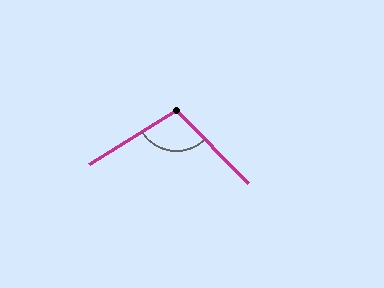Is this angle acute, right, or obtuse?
It is obtuse.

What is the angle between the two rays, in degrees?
Approximately 103 degrees.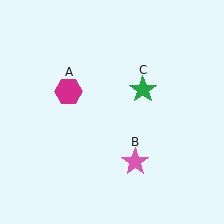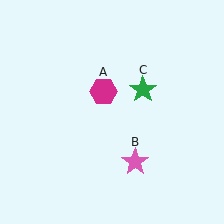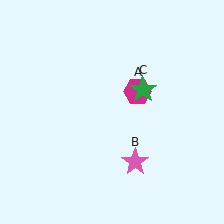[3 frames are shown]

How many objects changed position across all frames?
1 object changed position: magenta hexagon (object A).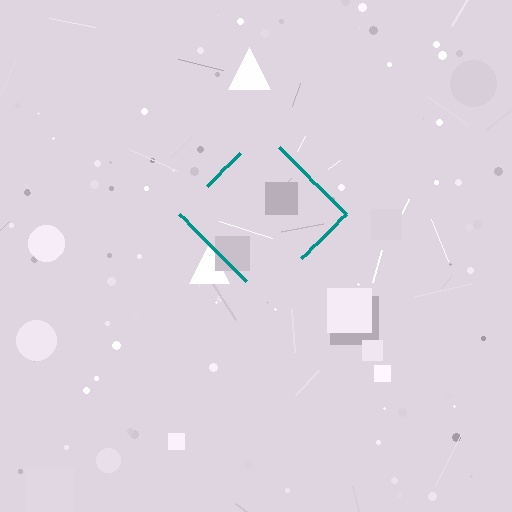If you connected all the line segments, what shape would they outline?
They would outline a diamond.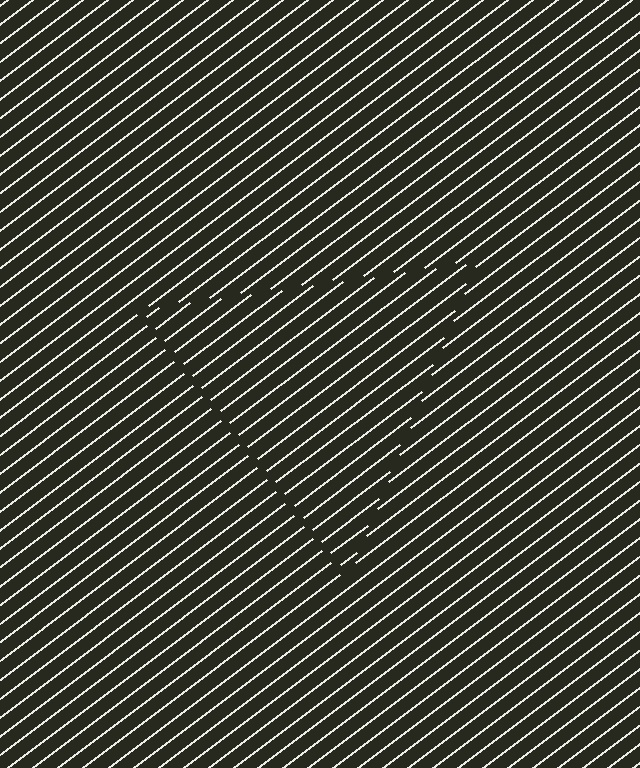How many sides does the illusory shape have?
3 sides — the line-ends trace a triangle.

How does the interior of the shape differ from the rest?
The interior of the shape contains the same grating, shifted by half a period — the contour is defined by the phase discontinuity where line-ends from the inner and outer gratings abut.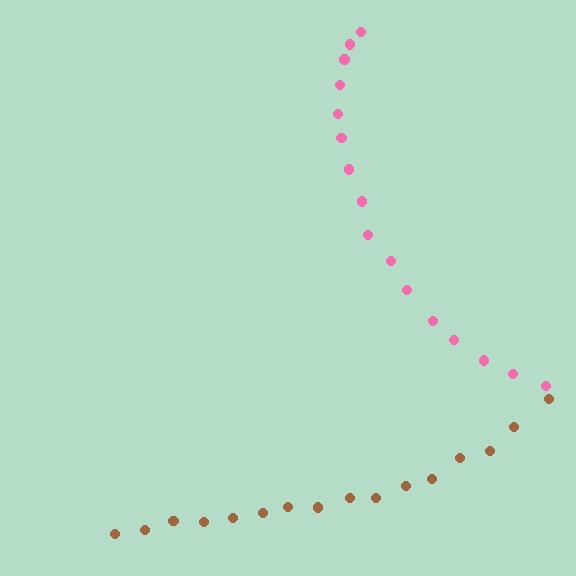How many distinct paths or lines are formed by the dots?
There are 2 distinct paths.